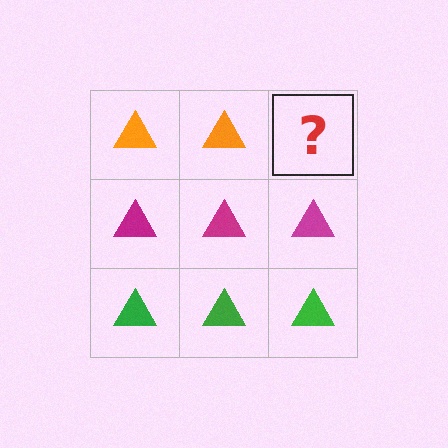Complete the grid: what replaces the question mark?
The question mark should be replaced with an orange triangle.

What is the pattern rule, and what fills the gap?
The rule is that each row has a consistent color. The gap should be filled with an orange triangle.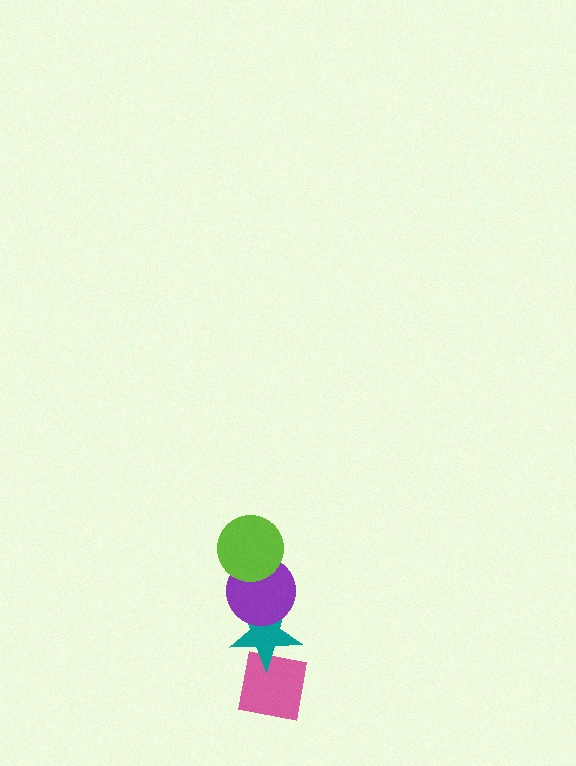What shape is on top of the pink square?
The teal star is on top of the pink square.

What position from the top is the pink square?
The pink square is 4th from the top.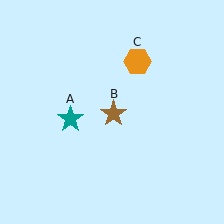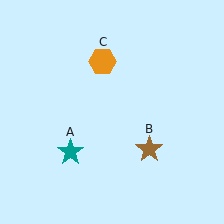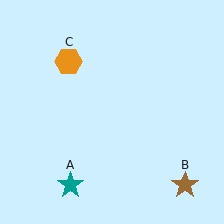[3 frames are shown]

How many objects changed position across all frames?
3 objects changed position: teal star (object A), brown star (object B), orange hexagon (object C).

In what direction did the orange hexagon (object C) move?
The orange hexagon (object C) moved left.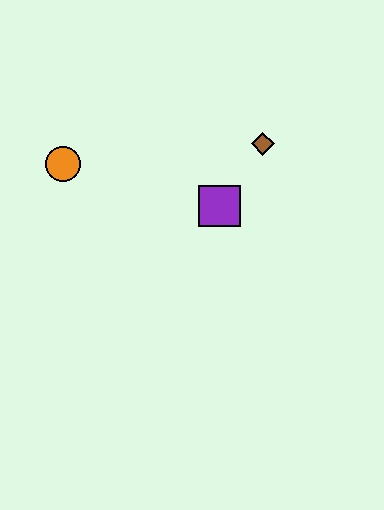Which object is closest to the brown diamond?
The purple square is closest to the brown diamond.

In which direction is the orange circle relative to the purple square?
The orange circle is to the left of the purple square.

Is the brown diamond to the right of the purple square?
Yes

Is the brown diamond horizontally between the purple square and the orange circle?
No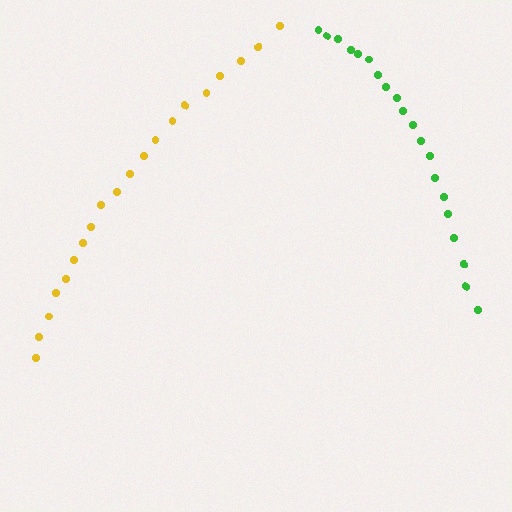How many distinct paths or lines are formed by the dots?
There are 2 distinct paths.